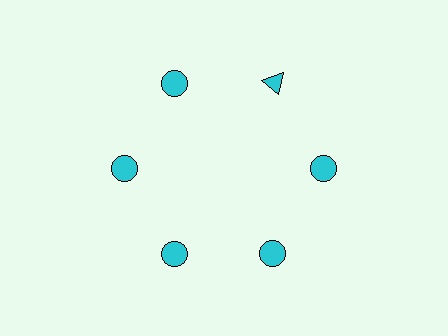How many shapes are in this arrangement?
There are 6 shapes arranged in a ring pattern.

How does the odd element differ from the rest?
It has a different shape: triangle instead of circle.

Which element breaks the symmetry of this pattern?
The cyan triangle at roughly the 1 o'clock position breaks the symmetry. All other shapes are cyan circles.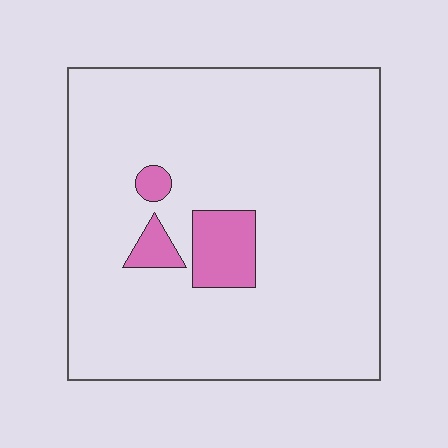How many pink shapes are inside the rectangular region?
3.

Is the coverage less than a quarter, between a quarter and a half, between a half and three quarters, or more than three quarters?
Less than a quarter.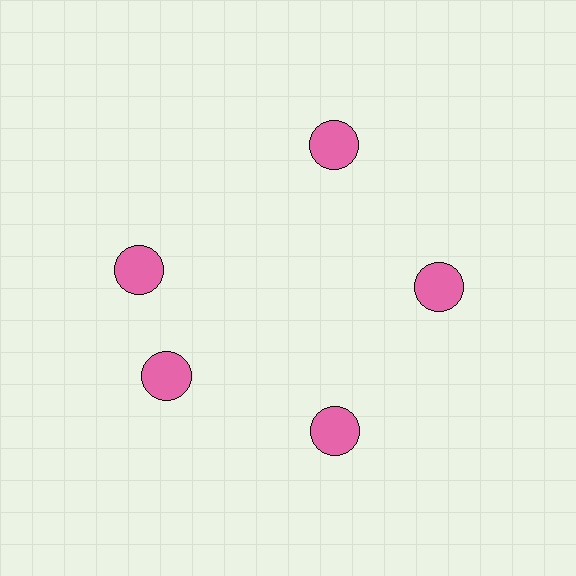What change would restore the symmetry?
The symmetry would be restored by rotating it back into even spacing with its neighbors so that all 5 circles sit at equal angles and equal distance from the center.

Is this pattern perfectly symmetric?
No. The 5 pink circles are arranged in a ring, but one element near the 10 o'clock position is rotated out of alignment along the ring, breaking the 5-fold rotational symmetry.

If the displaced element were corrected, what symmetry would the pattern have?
It would have 5-fold rotational symmetry — the pattern would map onto itself every 72 degrees.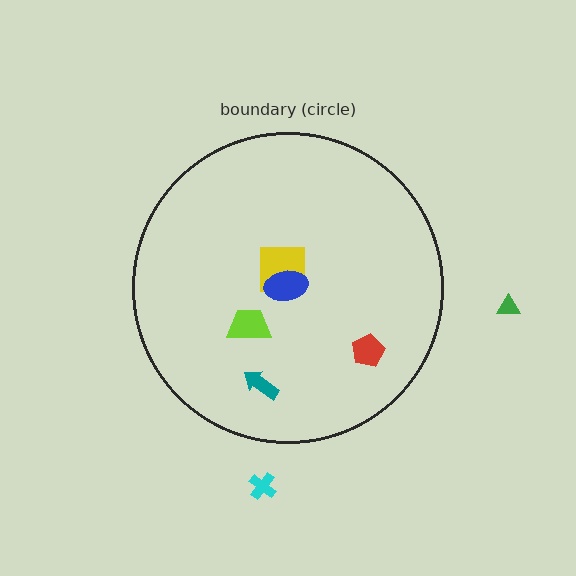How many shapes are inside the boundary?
5 inside, 2 outside.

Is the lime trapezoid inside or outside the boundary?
Inside.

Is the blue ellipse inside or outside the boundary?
Inside.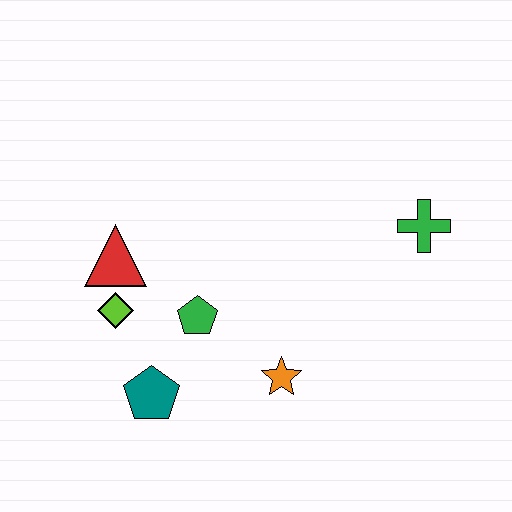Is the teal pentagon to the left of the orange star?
Yes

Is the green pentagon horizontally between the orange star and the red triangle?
Yes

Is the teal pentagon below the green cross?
Yes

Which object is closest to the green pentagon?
The lime diamond is closest to the green pentagon.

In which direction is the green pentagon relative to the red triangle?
The green pentagon is to the right of the red triangle.